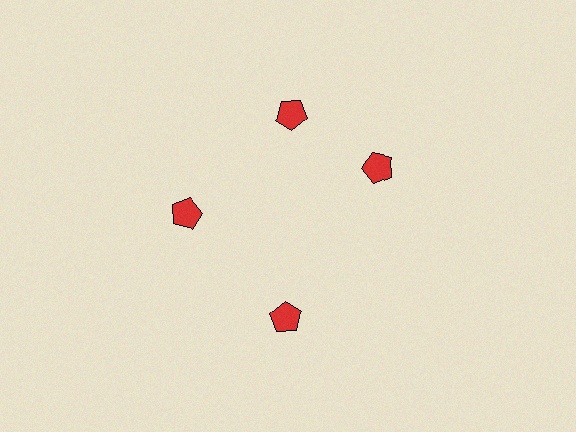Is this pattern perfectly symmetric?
No. The 4 red pentagons are arranged in a ring, but one element near the 3 o'clock position is rotated out of alignment along the ring, breaking the 4-fold rotational symmetry.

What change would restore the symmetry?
The symmetry would be restored by rotating it back into even spacing with its neighbors so that all 4 pentagons sit at equal angles and equal distance from the center.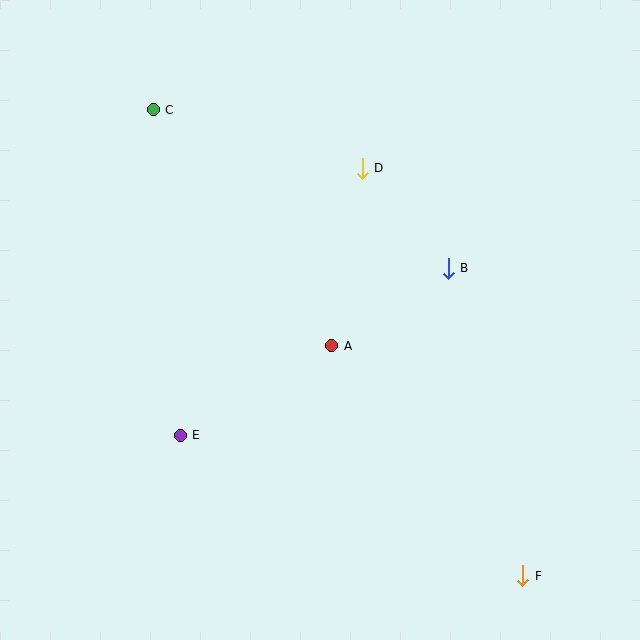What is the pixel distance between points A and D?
The distance between A and D is 180 pixels.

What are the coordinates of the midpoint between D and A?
The midpoint between D and A is at (347, 257).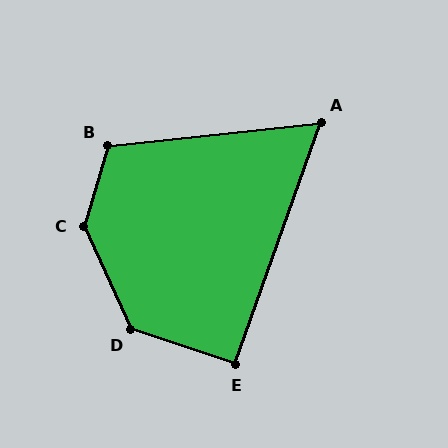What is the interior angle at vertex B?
Approximately 113 degrees (obtuse).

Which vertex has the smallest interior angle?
A, at approximately 64 degrees.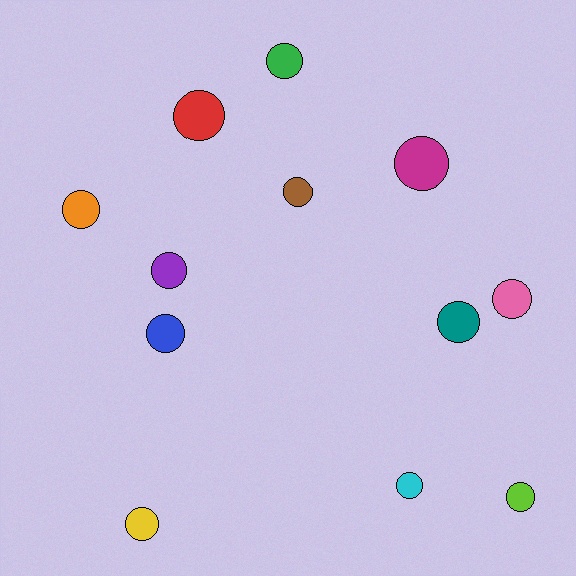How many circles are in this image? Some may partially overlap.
There are 12 circles.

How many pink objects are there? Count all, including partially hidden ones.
There is 1 pink object.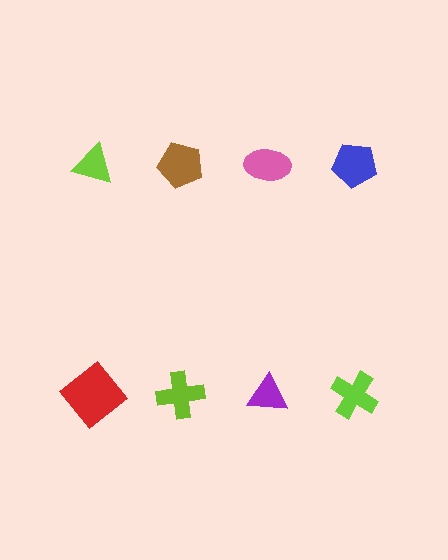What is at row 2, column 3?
A purple triangle.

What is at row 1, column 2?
A brown pentagon.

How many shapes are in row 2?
4 shapes.